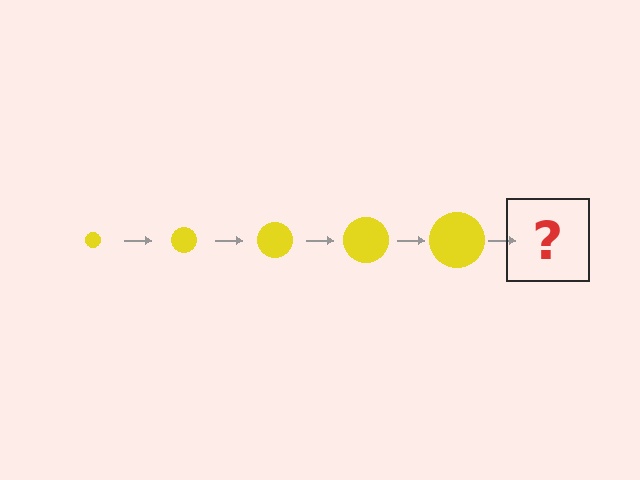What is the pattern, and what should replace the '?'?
The pattern is that the circle gets progressively larger each step. The '?' should be a yellow circle, larger than the previous one.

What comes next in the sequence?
The next element should be a yellow circle, larger than the previous one.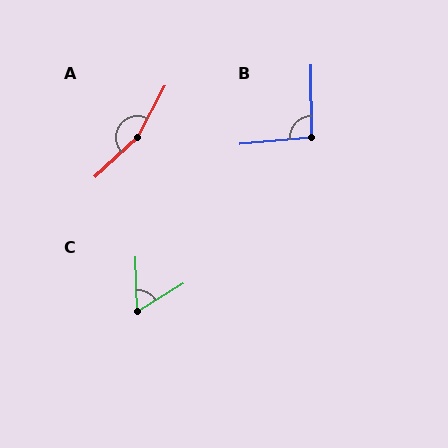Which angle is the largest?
A, at approximately 161 degrees.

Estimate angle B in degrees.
Approximately 95 degrees.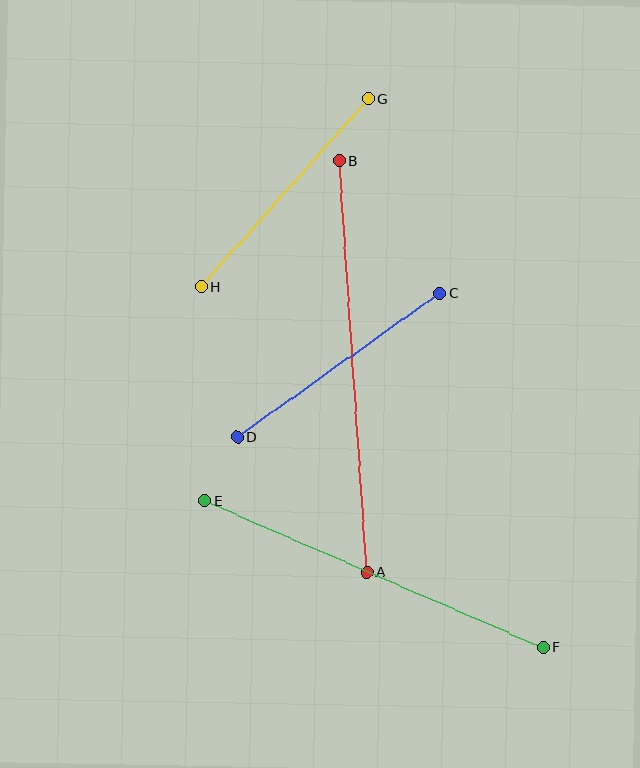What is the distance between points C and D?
The distance is approximately 248 pixels.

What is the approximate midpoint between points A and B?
The midpoint is at approximately (353, 366) pixels.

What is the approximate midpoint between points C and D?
The midpoint is at approximately (338, 365) pixels.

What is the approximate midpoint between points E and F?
The midpoint is at approximately (374, 574) pixels.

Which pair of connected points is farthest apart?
Points A and B are farthest apart.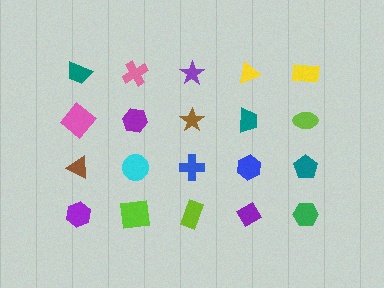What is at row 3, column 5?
A teal pentagon.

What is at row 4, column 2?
A lime square.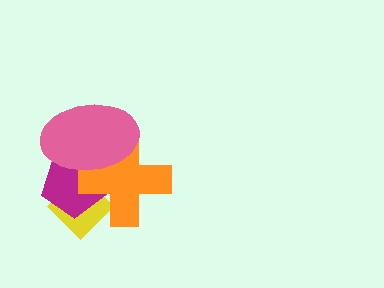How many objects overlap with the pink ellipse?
3 objects overlap with the pink ellipse.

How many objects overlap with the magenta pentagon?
3 objects overlap with the magenta pentagon.